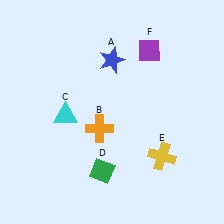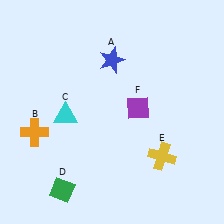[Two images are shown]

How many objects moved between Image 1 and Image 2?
3 objects moved between the two images.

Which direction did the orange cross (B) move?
The orange cross (B) moved left.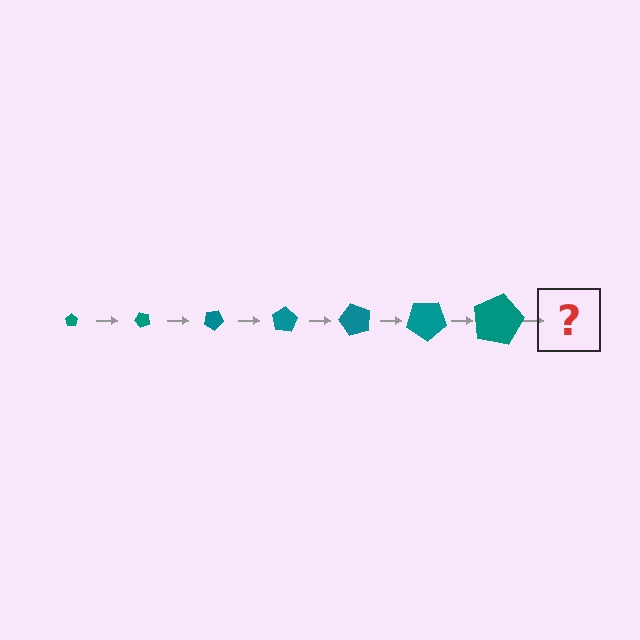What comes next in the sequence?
The next element should be a pentagon, larger than the previous one and rotated 350 degrees from the start.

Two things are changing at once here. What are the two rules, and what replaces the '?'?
The two rules are that the pentagon grows larger each step and it rotates 50 degrees each step. The '?' should be a pentagon, larger than the previous one and rotated 350 degrees from the start.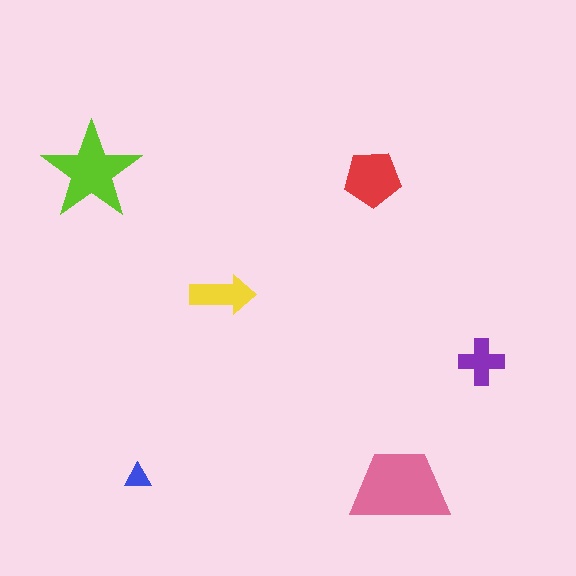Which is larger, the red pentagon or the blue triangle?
The red pentagon.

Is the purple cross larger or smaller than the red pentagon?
Smaller.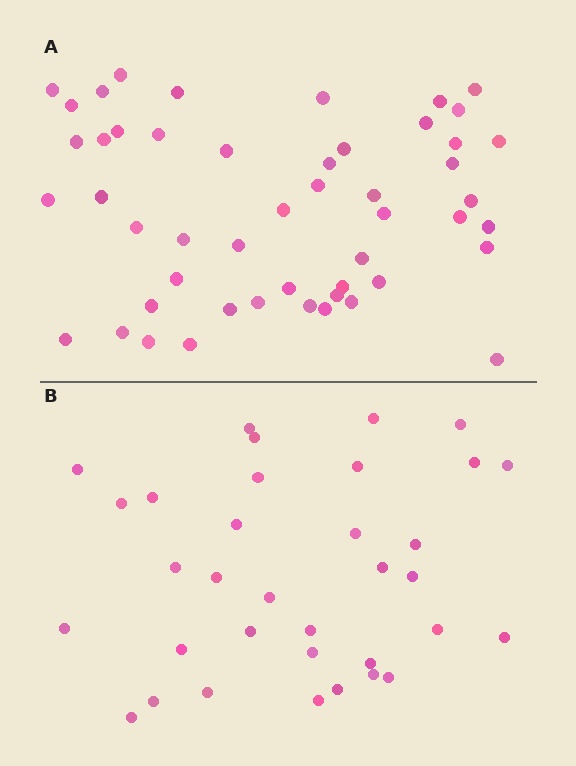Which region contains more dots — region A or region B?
Region A (the top region) has more dots.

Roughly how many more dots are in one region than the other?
Region A has approximately 15 more dots than region B.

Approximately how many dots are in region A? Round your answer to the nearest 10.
About 50 dots.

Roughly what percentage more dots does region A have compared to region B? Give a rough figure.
About 45% more.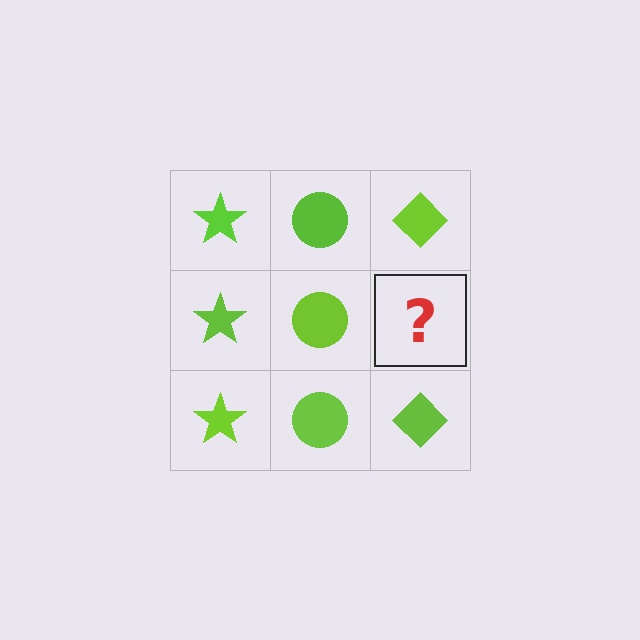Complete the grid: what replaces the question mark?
The question mark should be replaced with a lime diamond.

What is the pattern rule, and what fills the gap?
The rule is that each column has a consistent shape. The gap should be filled with a lime diamond.